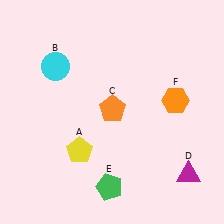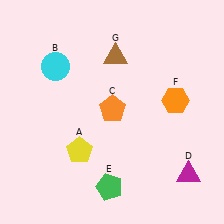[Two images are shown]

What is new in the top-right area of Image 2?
A brown triangle (G) was added in the top-right area of Image 2.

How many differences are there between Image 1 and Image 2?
There is 1 difference between the two images.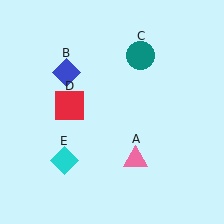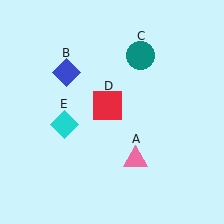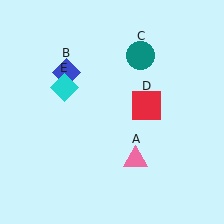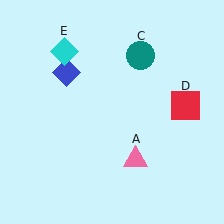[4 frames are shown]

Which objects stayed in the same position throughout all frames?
Pink triangle (object A) and blue diamond (object B) and teal circle (object C) remained stationary.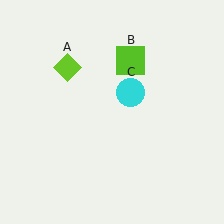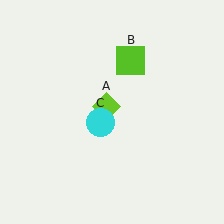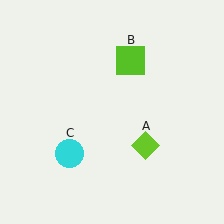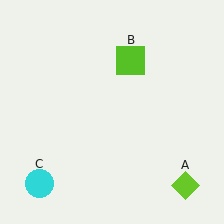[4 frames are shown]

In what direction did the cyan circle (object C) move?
The cyan circle (object C) moved down and to the left.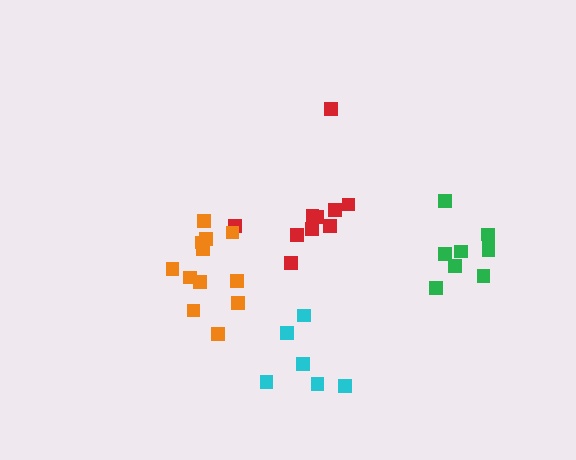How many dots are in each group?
Group 1: 10 dots, Group 2: 6 dots, Group 3: 12 dots, Group 4: 9 dots (37 total).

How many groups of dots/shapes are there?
There are 4 groups.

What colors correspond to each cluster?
The clusters are colored: red, cyan, orange, green.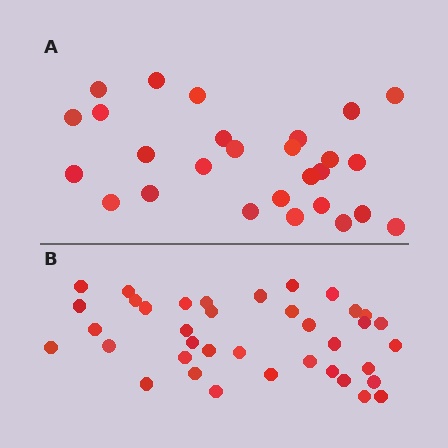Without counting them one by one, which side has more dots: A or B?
Region B (the bottom region) has more dots.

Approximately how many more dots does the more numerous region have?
Region B has roughly 12 or so more dots than region A.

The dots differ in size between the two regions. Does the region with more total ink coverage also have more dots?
No. Region A has more total ink coverage because its dots are larger, but region B actually contains more individual dots. Total area can be misleading — the number of items is what matters here.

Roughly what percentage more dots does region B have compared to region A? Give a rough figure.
About 40% more.